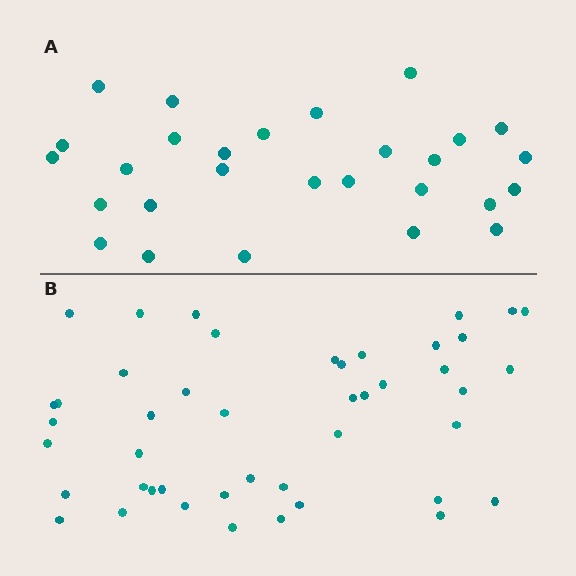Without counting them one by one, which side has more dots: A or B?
Region B (the bottom region) has more dots.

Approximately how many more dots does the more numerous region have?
Region B has approximately 15 more dots than region A.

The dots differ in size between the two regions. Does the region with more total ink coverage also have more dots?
No. Region A has more total ink coverage because its dots are larger, but region B actually contains more individual dots. Total area can be misleading — the number of items is what matters here.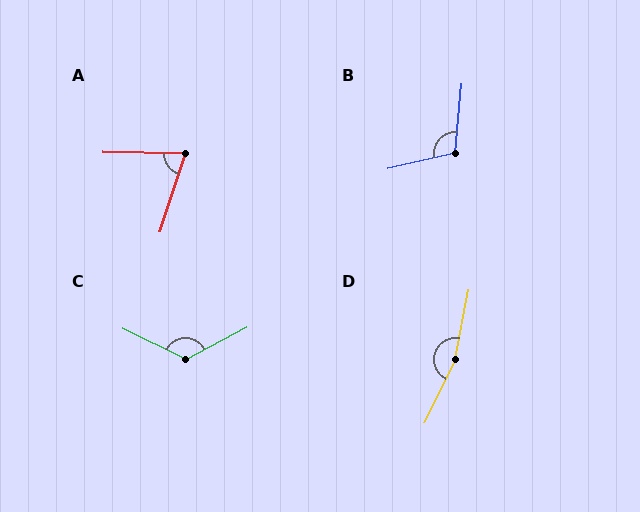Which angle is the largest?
D, at approximately 165 degrees.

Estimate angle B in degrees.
Approximately 108 degrees.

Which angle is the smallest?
A, at approximately 74 degrees.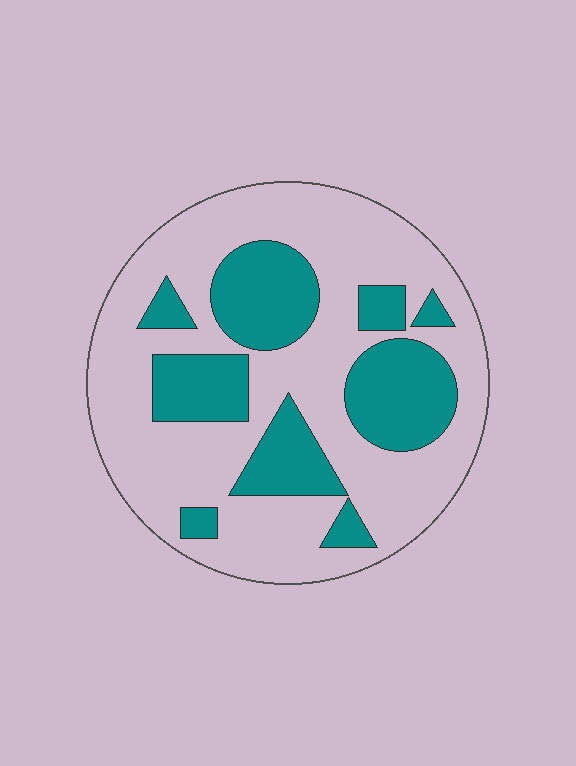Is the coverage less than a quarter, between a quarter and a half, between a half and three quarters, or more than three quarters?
Between a quarter and a half.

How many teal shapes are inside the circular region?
9.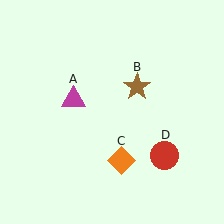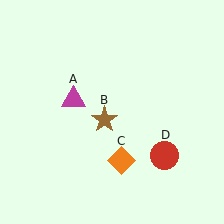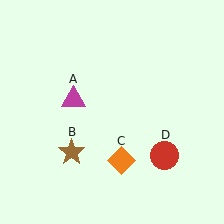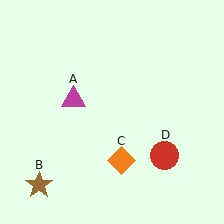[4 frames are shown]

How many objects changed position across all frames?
1 object changed position: brown star (object B).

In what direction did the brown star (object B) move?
The brown star (object B) moved down and to the left.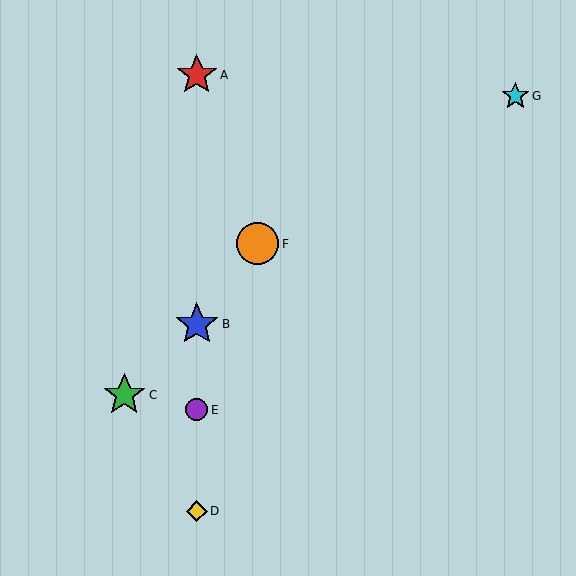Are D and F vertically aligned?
No, D is at x≈197 and F is at x≈258.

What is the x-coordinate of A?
Object A is at x≈197.